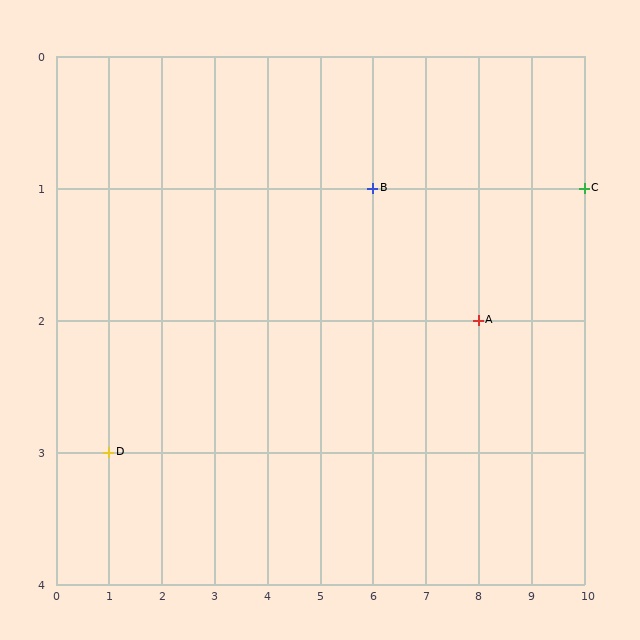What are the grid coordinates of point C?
Point C is at grid coordinates (10, 1).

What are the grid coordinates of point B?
Point B is at grid coordinates (6, 1).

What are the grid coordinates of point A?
Point A is at grid coordinates (8, 2).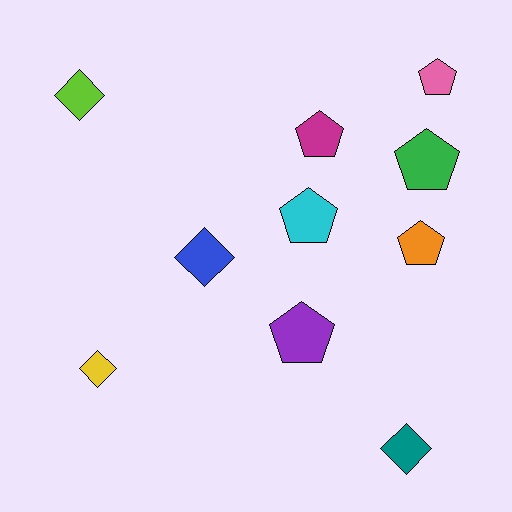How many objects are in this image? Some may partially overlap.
There are 10 objects.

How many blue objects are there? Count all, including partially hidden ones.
There is 1 blue object.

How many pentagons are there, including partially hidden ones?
There are 6 pentagons.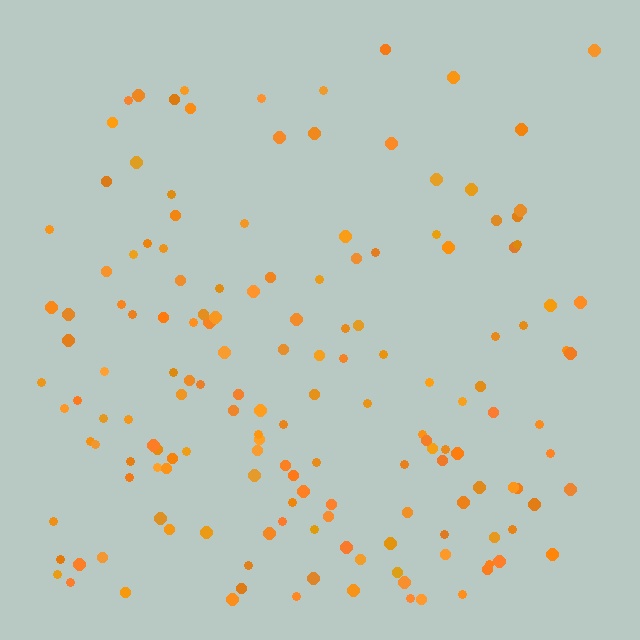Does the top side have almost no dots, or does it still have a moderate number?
Still a moderate number, just noticeably fewer than the bottom.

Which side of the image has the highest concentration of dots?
The bottom.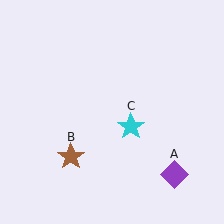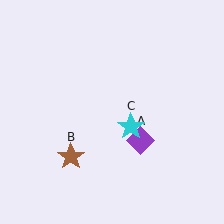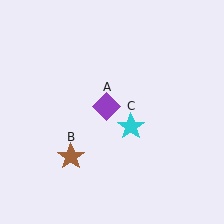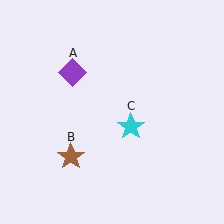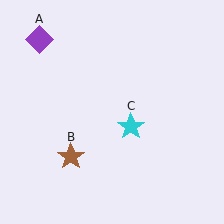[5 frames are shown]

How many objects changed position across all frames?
1 object changed position: purple diamond (object A).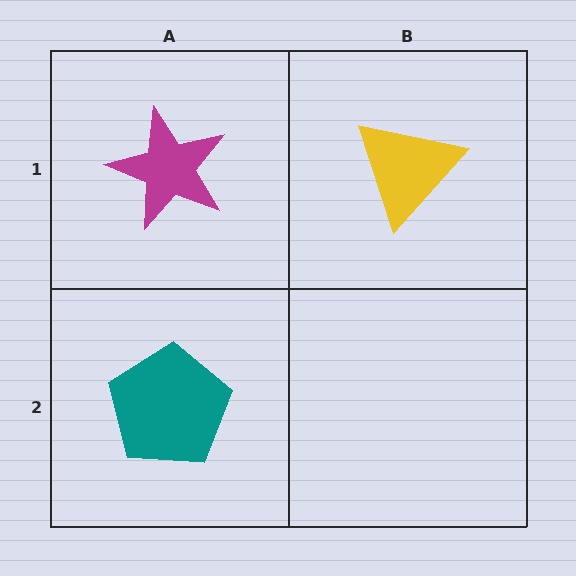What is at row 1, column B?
A yellow triangle.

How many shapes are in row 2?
1 shape.